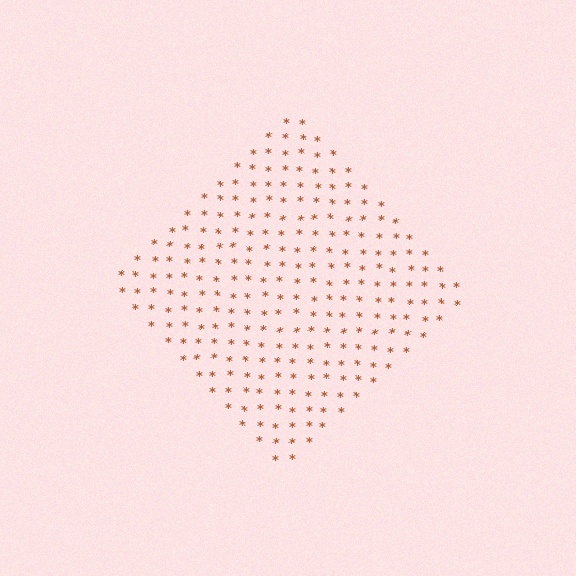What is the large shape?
The large shape is a diamond.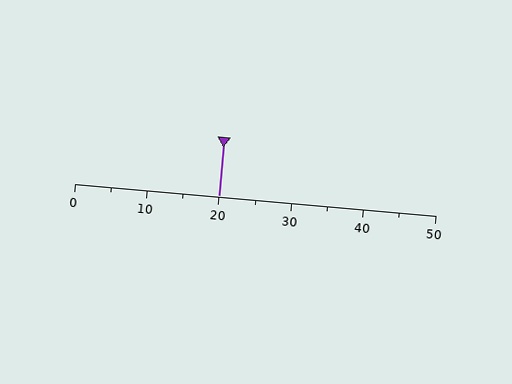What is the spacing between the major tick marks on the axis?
The major ticks are spaced 10 apart.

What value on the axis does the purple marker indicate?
The marker indicates approximately 20.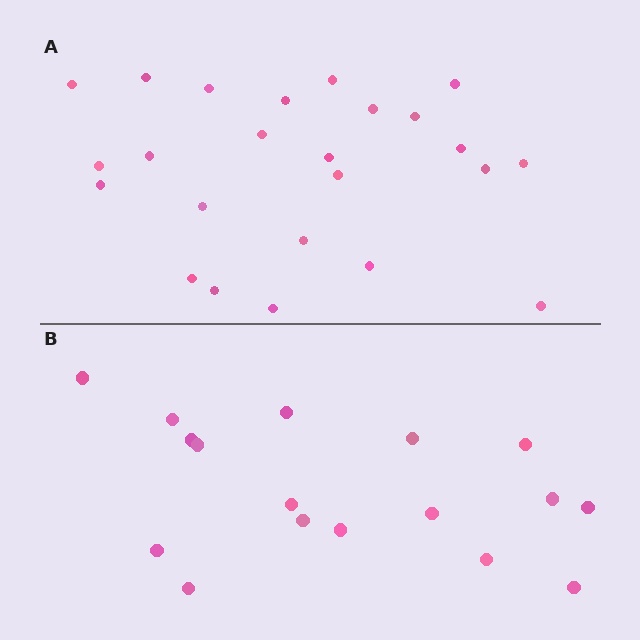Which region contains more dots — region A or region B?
Region A (the top region) has more dots.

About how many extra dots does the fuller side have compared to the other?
Region A has roughly 8 or so more dots than region B.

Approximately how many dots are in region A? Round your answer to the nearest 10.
About 20 dots. (The exact count is 24, which rounds to 20.)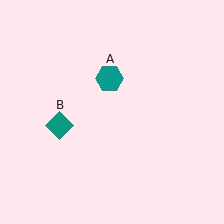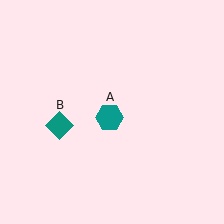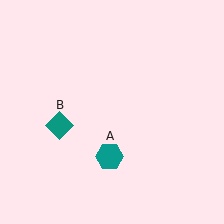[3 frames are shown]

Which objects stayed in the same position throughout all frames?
Teal diamond (object B) remained stationary.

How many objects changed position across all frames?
1 object changed position: teal hexagon (object A).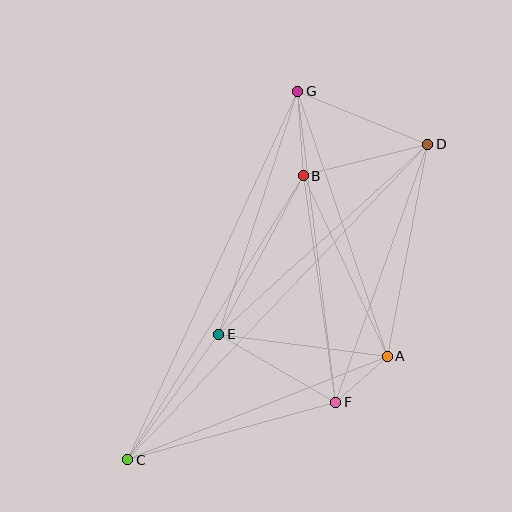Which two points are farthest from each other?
Points C and D are farthest from each other.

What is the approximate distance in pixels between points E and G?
The distance between E and G is approximately 255 pixels.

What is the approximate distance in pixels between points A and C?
The distance between A and C is approximately 280 pixels.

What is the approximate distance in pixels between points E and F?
The distance between E and F is approximately 135 pixels.